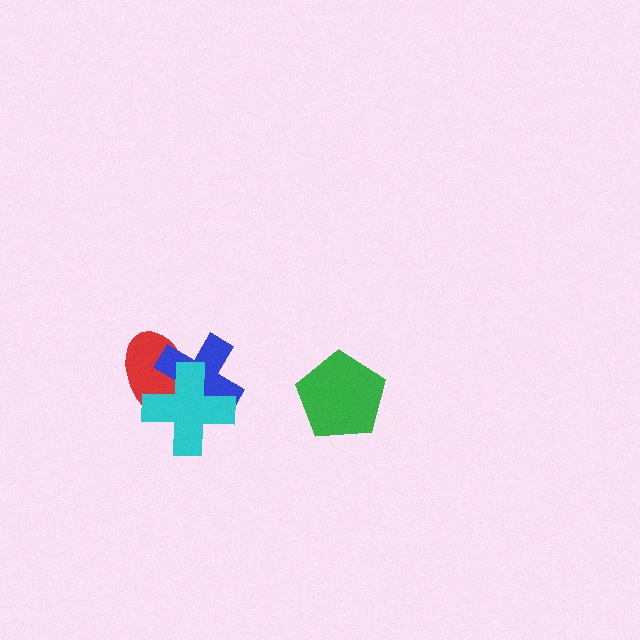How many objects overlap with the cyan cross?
2 objects overlap with the cyan cross.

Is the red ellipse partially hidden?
Yes, it is partially covered by another shape.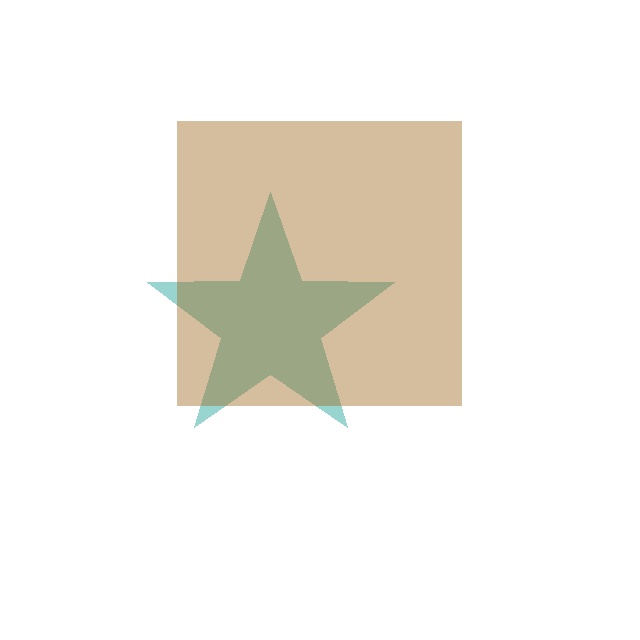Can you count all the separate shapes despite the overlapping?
Yes, there are 2 separate shapes.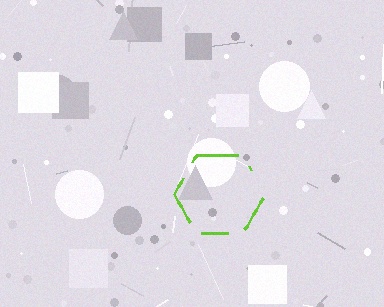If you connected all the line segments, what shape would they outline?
They would outline a hexagon.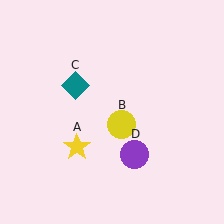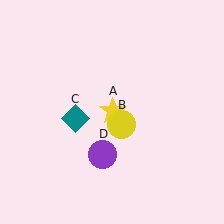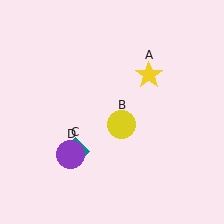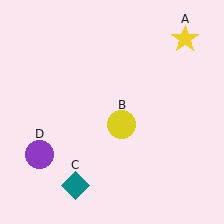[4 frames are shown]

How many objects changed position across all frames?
3 objects changed position: yellow star (object A), teal diamond (object C), purple circle (object D).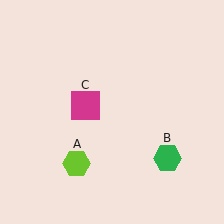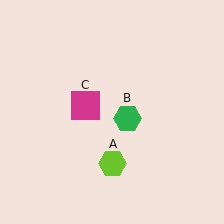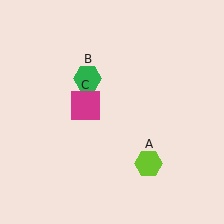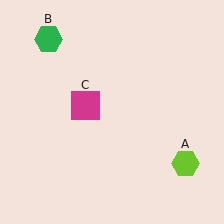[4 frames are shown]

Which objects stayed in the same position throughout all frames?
Magenta square (object C) remained stationary.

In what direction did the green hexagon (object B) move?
The green hexagon (object B) moved up and to the left.